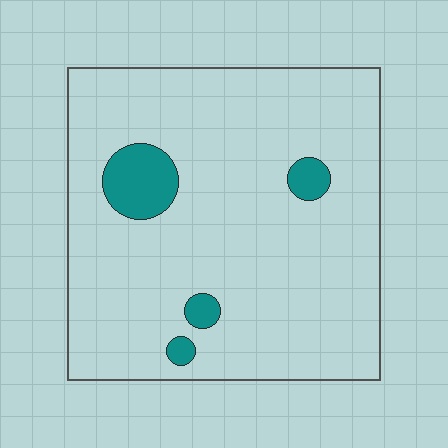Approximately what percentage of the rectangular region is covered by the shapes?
Approximately 10%.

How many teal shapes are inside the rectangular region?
4.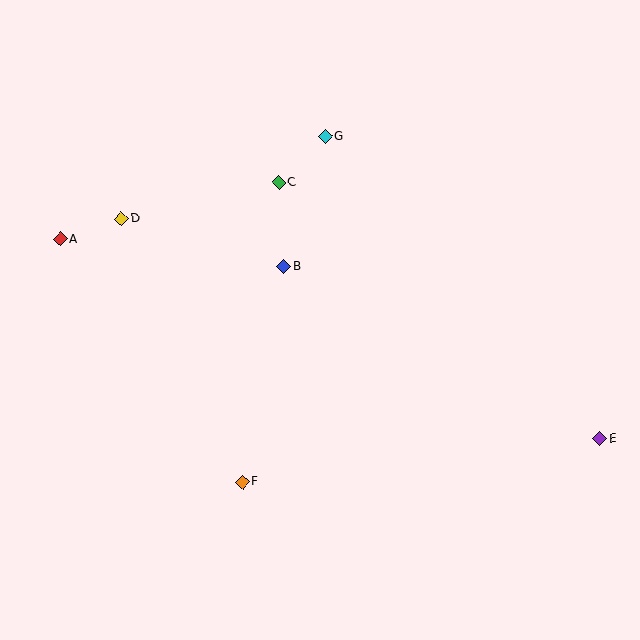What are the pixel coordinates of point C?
Point C is at (279, 182).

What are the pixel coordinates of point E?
Point E is at (600, 439).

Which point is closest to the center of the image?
Point B at (284, 267) is closest to the center.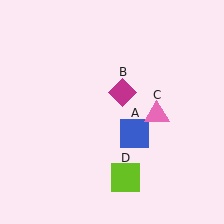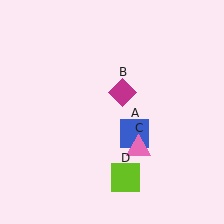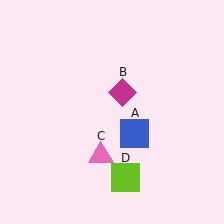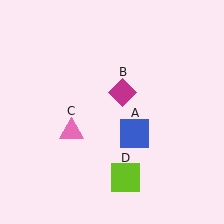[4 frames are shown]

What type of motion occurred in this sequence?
The pink triangle (object C) rotated clockwise around the center of the scene.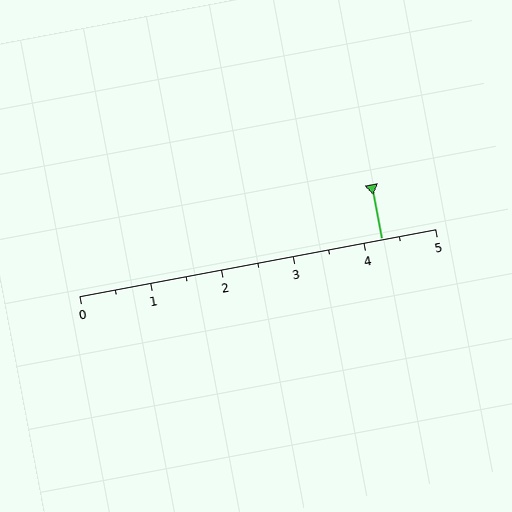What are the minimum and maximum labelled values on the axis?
The axis runs from 0 to 5.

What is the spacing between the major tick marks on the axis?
The major ticks are spaced 1 apart.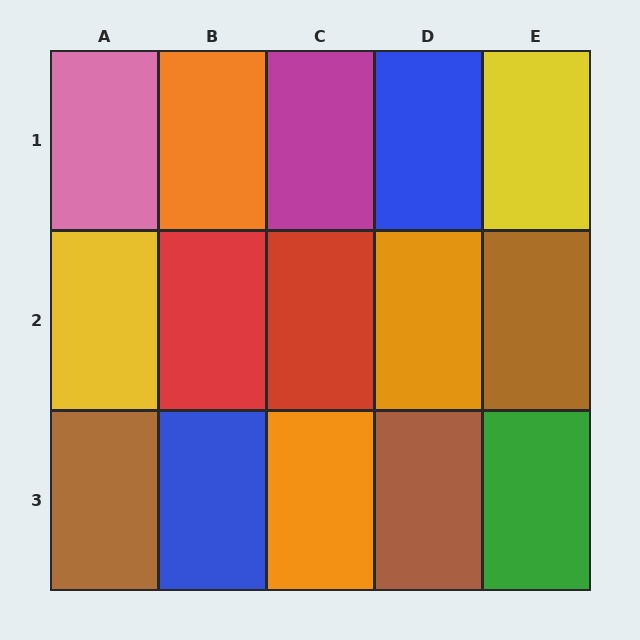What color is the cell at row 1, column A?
Pink.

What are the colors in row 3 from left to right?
Brown, blue, orange, brown, green.